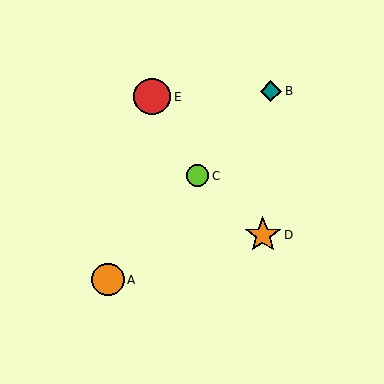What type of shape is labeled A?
Shape A is an orange circle.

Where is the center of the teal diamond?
The center of the teal diamond is at (271, 91).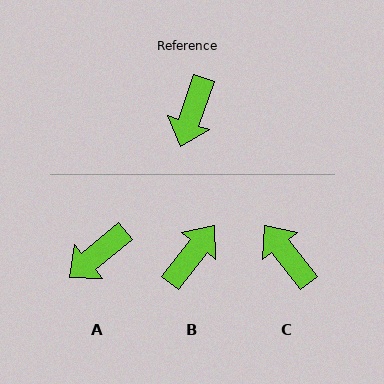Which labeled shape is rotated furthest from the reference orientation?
B, about 161 degrees away.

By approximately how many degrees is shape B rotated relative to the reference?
Approximately 161 degrees counter-clockwise.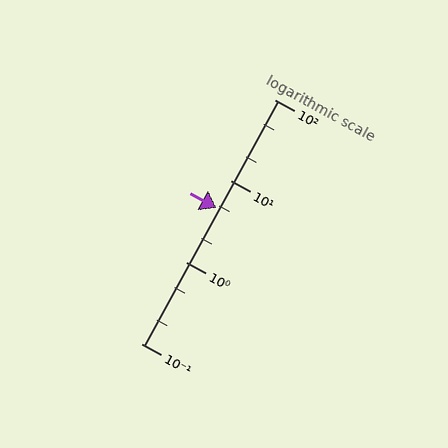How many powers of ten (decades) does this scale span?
The scale spans 3 decades, from 0.1 to 100.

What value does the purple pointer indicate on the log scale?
The pointer indicates approximately 4.6.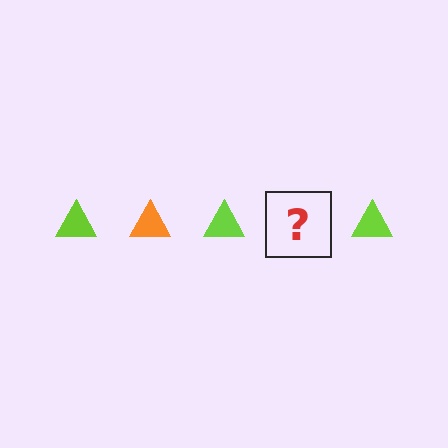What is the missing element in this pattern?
The missing element is an orange triangle.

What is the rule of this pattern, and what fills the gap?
The rule is that the pattern cycles through lime, orange triangles. The gap should be filled with an orange triangle.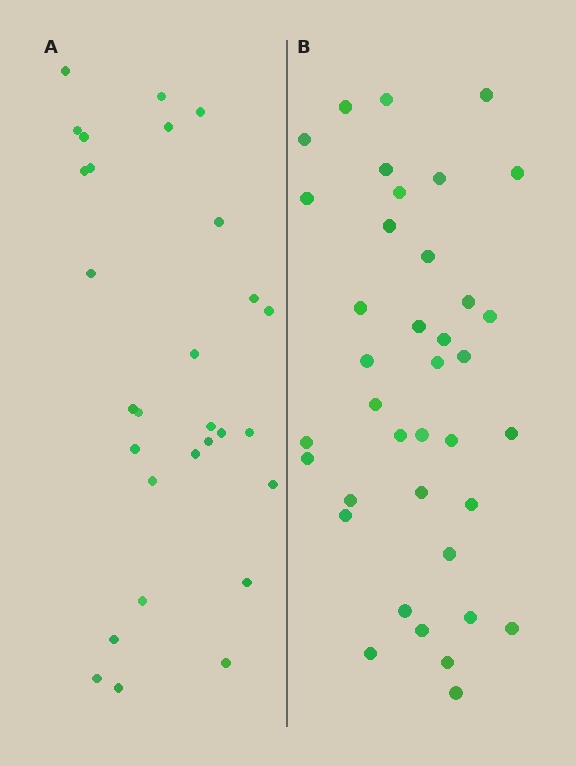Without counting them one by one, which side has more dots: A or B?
Region B (the right region) has more dots.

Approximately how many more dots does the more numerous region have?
Region B has roughly 8 or so more dots than region A.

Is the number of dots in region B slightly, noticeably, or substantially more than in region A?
Region B has noticeably more, but not dramatically so. The ratio is roughly 1.3 to 1.